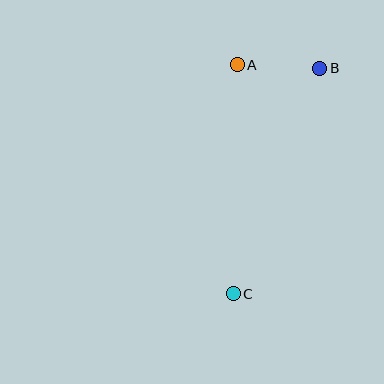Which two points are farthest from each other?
Points B and C are farthest from each other.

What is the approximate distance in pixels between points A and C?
The distance between A and C is approximately 229 pixels.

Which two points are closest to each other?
Points A and B are closest to each other.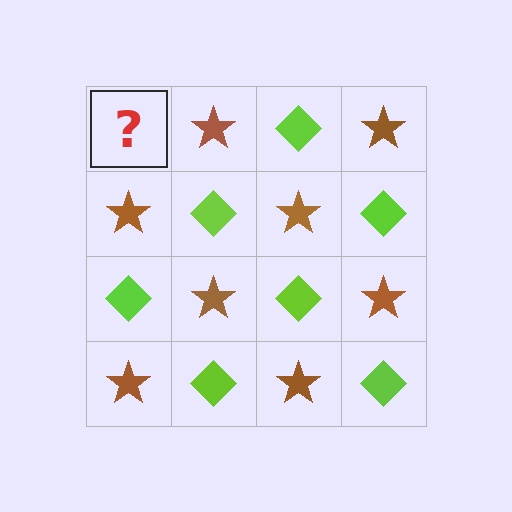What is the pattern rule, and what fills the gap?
The rule is that it alternates lime diamond and brown star in a checkerboard pattern. The gap should be filled with a lime diamond.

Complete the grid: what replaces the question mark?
The question mark should be replaced with a lime diamond.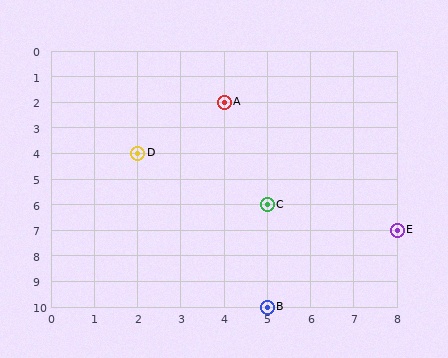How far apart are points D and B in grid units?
Points D and B are 3 columns and 6 rows apart (about 6.7 grid units diagonally).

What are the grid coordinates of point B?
Point B is at grid coordinates (5, 10).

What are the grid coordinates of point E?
Point E is at grid coordinates (8, 7).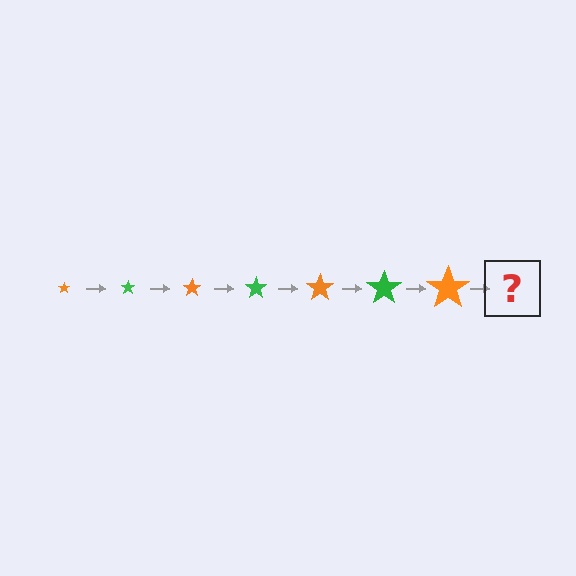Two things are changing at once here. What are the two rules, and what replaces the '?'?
The two rules are that the star grows larger each step and the color cycles through orange and green. The '?' should be a green star, larger than the previous one.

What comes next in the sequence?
The next element should be a green star, larger than the previous one.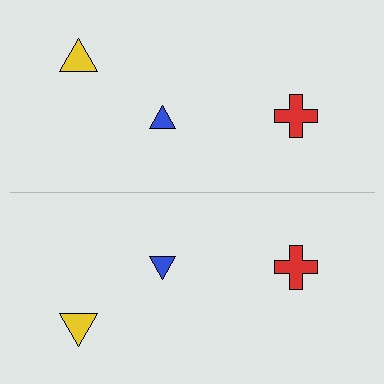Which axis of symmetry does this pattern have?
The pattern has a horizontal axis of symmetry running through the center of the image.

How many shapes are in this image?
There are 6 shapes in this image.